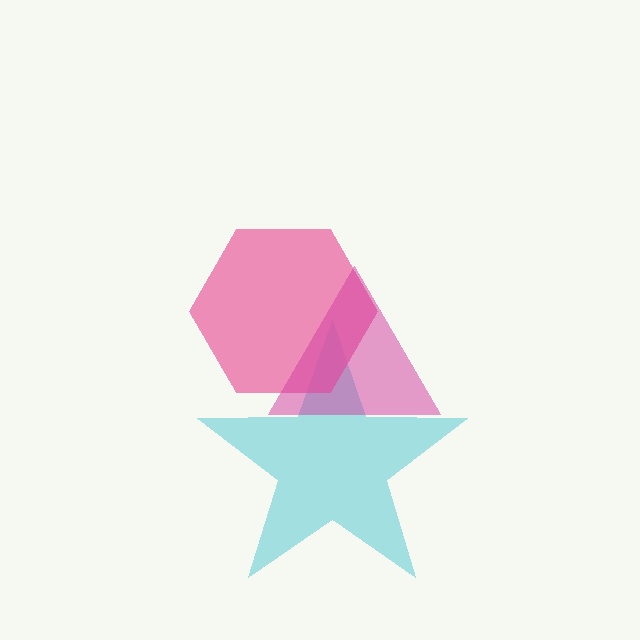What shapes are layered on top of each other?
The layered shapes are: a cyan star, a pink hexagon, a magenta triangle.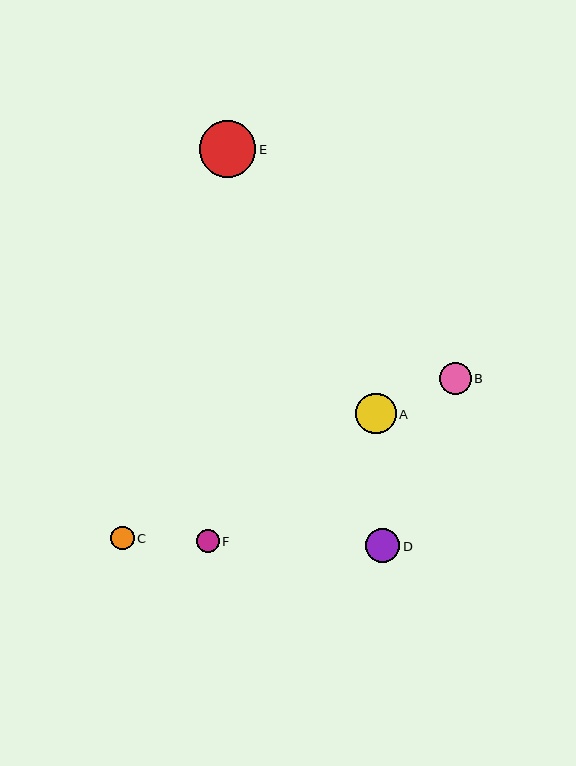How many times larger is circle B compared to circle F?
Circle B is approximately 1.4 times the size of circle F.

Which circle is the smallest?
Circle F is the smallest with a size of approximately 23 pixels.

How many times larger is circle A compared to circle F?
Circle A is approximately 1.8 times the size of circle F.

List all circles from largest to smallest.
From largest to smallest: E, A, D, B, C, F.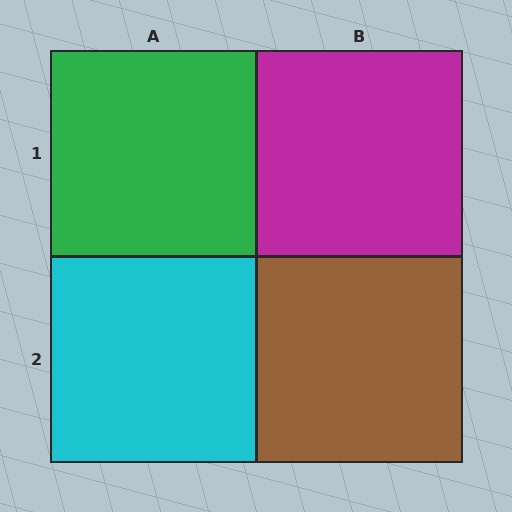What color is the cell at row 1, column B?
Magenta.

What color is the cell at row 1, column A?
Green.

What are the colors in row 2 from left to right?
Cyan, brown.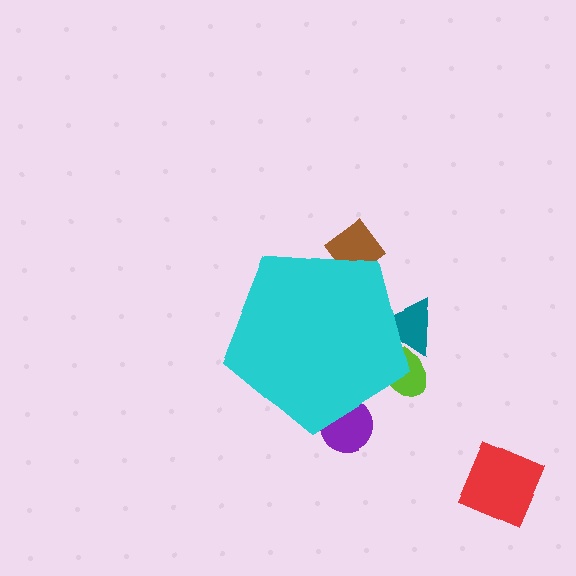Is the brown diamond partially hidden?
Yes, the brown diamond is partially hidden behind the cyan pentagon.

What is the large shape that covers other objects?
A cyan pentagon.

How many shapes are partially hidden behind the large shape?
4 shapes are partially hidden.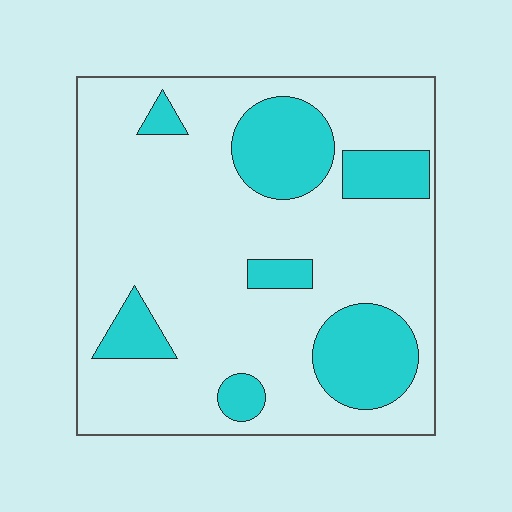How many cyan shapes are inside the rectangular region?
7.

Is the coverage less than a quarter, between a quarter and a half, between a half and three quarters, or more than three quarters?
Less than a quarter.